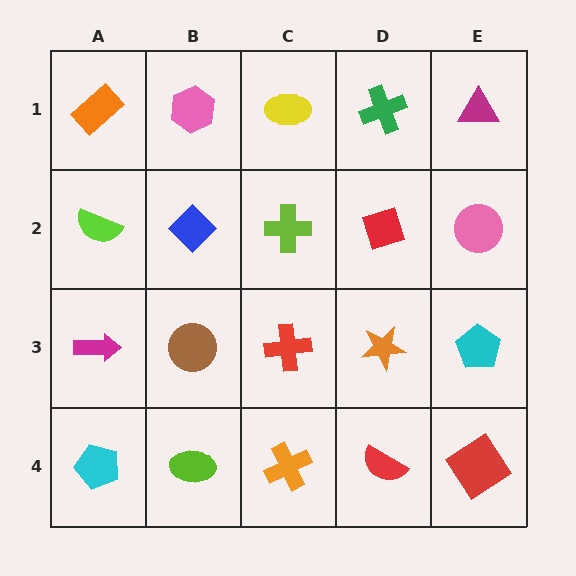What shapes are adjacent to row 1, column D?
A red diamond (row 2, column D), a yellow ellipse (row 1, column C), a magenta triangle (row 1, column E).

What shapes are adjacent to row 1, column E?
A pink circle (row 2, column E), a green cross (row 1, column D).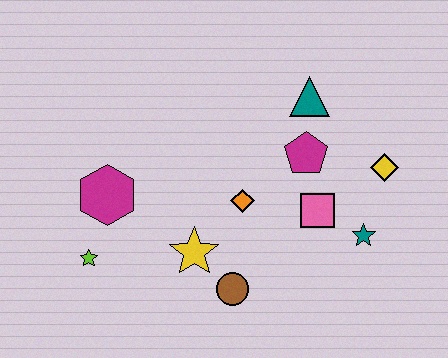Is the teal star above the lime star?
Yes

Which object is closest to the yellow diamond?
The teal star is closest to the yellow diamond.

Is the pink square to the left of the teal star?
Yes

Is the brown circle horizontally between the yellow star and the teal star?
Yes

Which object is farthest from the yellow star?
The yellow diamond is farthest from the yellow star.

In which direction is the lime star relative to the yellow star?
The lime star is to the left of the yellow star.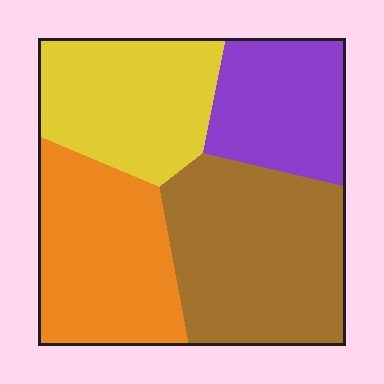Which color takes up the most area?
Brown, at roughly 30%.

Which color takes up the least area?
Purple, at roughly 20%.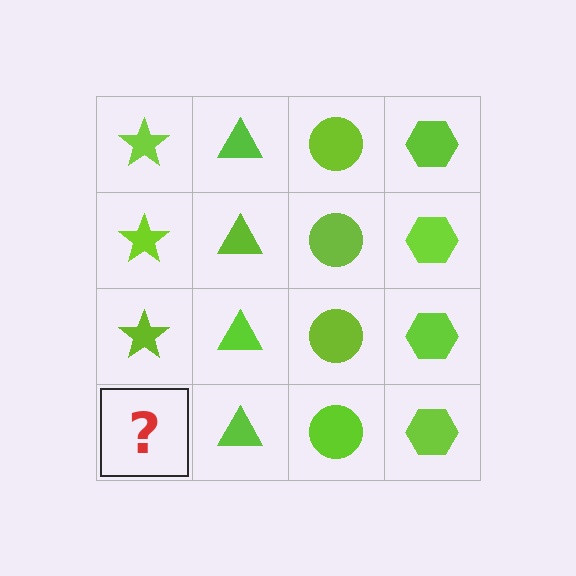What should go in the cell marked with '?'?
The missing cell should contain a lime star.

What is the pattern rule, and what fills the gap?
The rule is that each column has a consistent shape. The gap should be filled with a lime star.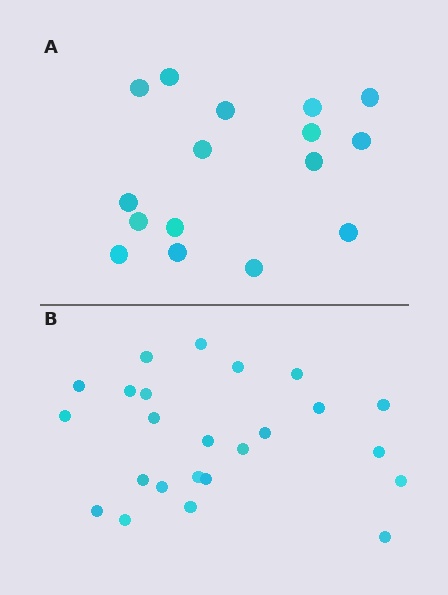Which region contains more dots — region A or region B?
Region B (the bottom region) has more dots.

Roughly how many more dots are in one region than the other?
Region B has roughly 8 or so more dots than region A.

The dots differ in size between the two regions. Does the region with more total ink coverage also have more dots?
No. Region A has more total ink coverage because its dots are larger, but region B actually contains more individual dots. Total area can be misleading — the number of items is what matters here.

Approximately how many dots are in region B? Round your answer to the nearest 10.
About 20 dots. (The exact count is 24, which rounds to 20.)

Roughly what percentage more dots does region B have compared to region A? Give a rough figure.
About 50% more.